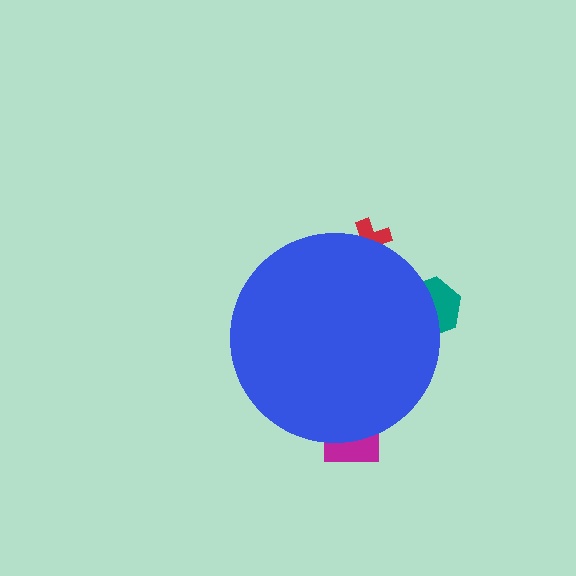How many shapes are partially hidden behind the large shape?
3 shapes are partially hidden.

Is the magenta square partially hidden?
Yes, the magenta square is partially hidden behind the blue circle.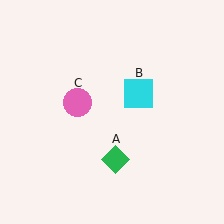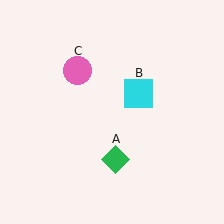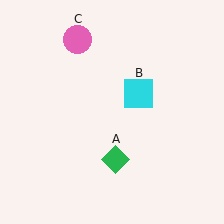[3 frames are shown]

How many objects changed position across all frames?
1 object changed position: pink circle (object C).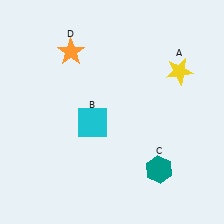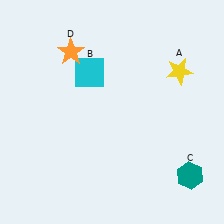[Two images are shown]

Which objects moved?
The objects that moved are: the cyan square (B), the teal hexagon (C).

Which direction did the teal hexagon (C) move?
The teal hexagon (C) moved right.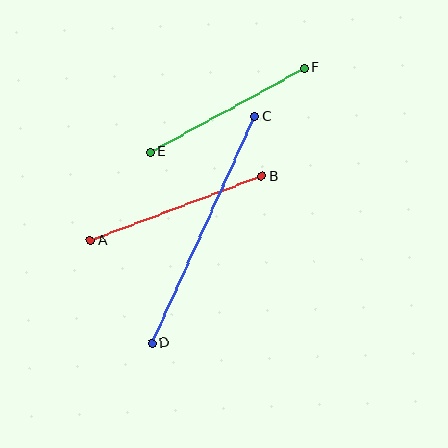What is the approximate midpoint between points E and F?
The midpoint is at approximately (227, 110) pixels.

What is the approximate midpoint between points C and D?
The midpoint is at approximately (203, 230) pixels.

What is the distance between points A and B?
The distance is approximately 183 pixels.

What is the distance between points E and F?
The distance is approximately 175 pixels.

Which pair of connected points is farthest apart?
Points C and D are farthest apart.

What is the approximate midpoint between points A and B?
The midpoint is at approximately (176, 208) pixels.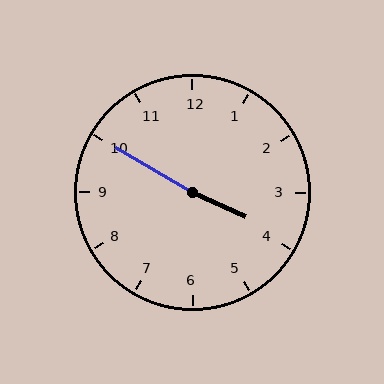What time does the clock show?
3:50.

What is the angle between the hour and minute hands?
Approximately 175 degrees.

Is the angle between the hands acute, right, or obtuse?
It is obtuse.